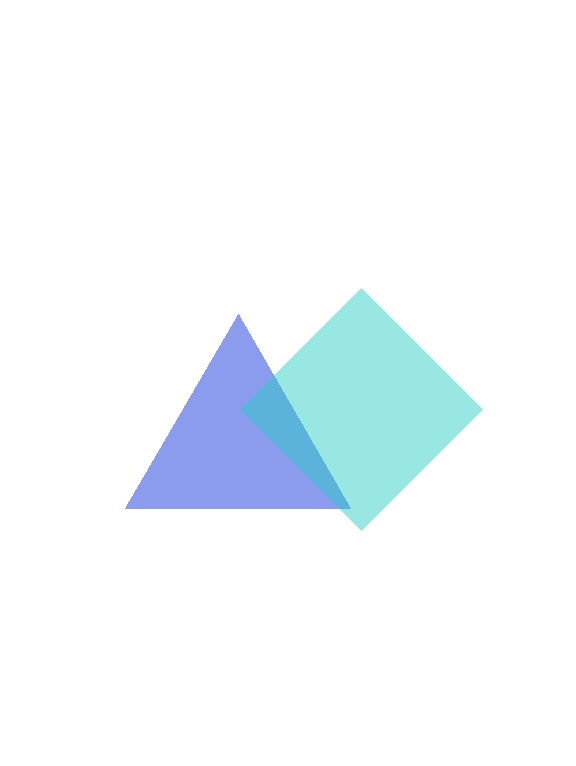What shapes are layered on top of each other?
The layered shapes are: a blue triangle, a cyan diamond.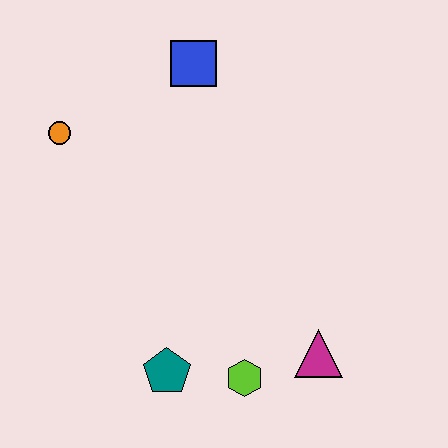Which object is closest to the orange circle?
The blue square is closest to the orange circle.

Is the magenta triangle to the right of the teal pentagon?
Yes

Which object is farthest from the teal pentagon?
The blue square is farthest from the teal pentagon.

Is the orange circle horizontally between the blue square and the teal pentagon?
No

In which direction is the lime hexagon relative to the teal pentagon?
The lime hexagon is to the right of the teal pentagon.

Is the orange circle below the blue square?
Yes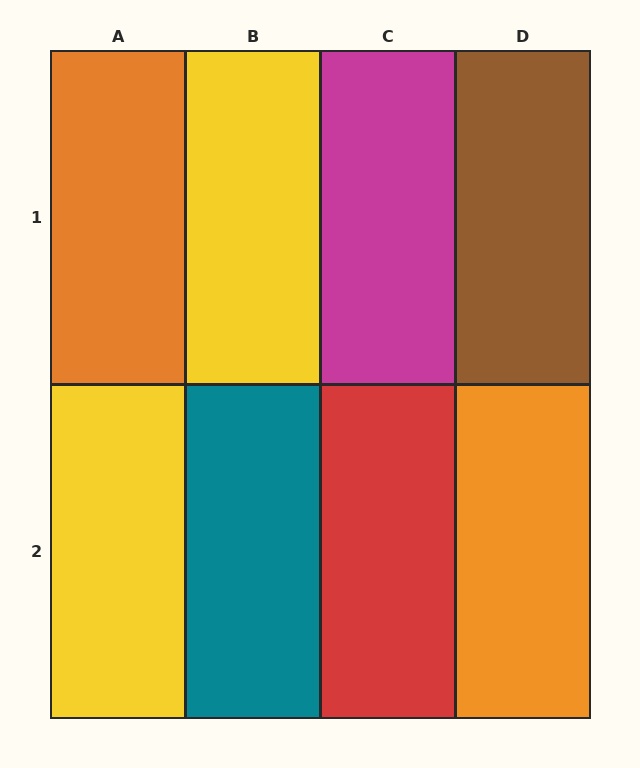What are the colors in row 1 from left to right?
Orange, yellow, magenta, brown.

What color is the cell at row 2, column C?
Red.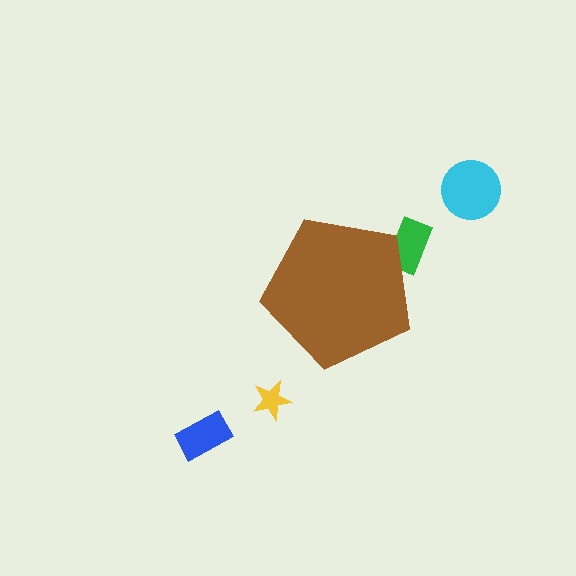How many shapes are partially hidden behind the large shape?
1 shape is partially hidden.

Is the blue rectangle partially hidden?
No, the blue rectangle is fully visible.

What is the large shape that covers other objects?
A brown pentagon.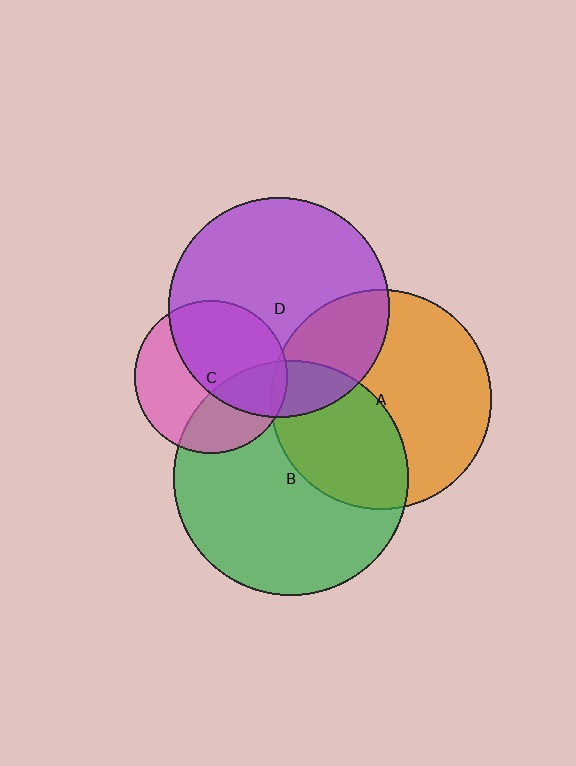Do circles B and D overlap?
Yes.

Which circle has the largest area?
Circle B (green).